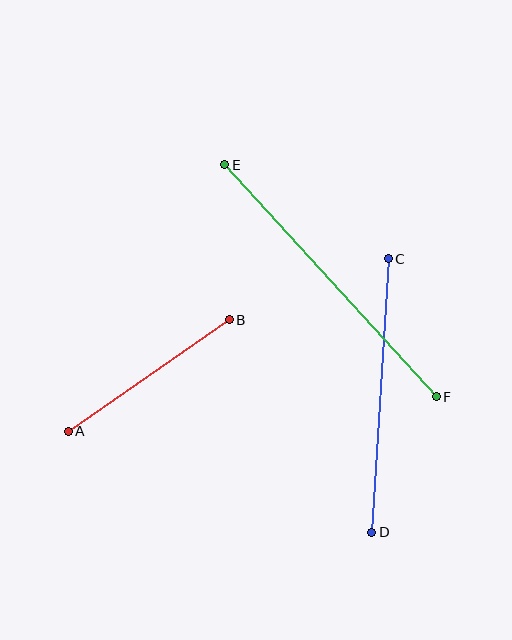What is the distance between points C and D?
The distance is approximately 274 pixels.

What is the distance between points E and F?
The distance is approximately 314 pixels.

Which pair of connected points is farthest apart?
Points E and F are farthest apart.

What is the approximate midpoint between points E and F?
The midpoint is at approximately (331, 281) pixels.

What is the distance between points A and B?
The distance is approximately 196 pixels.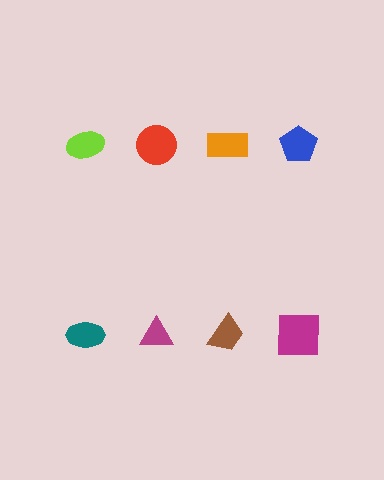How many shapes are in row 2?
4 shapes.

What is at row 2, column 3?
A brown trapezoid.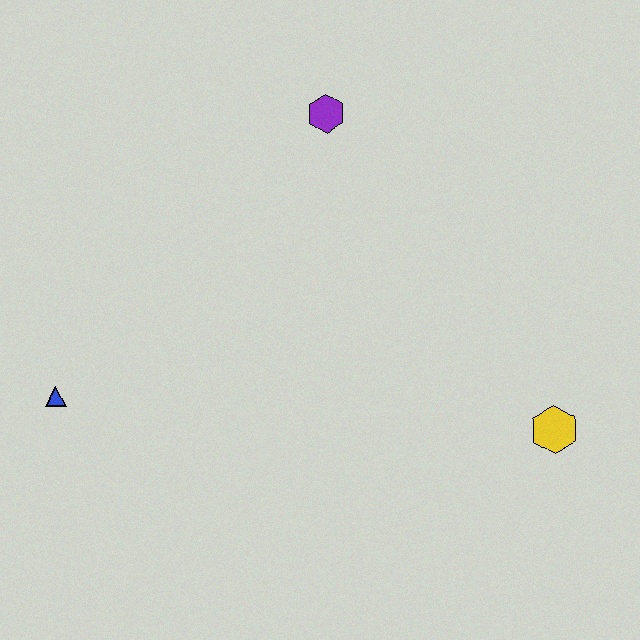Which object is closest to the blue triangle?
The purple hexagon is closest to the blue triangle.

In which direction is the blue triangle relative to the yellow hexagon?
The blue triangle is to the left of the yellow hexagon.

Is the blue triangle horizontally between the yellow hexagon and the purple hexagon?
No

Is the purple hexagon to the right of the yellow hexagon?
No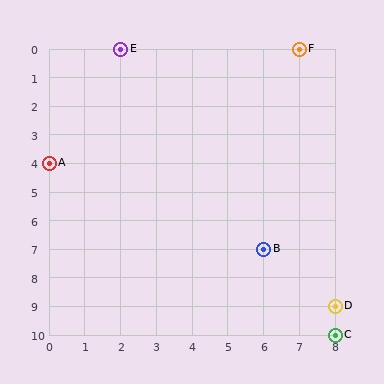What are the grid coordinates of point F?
Point F is at grid coordinates (7, 0).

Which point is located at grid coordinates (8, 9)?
Point D is at (8, 9).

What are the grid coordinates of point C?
Point C is at grid coordinates (8, 10).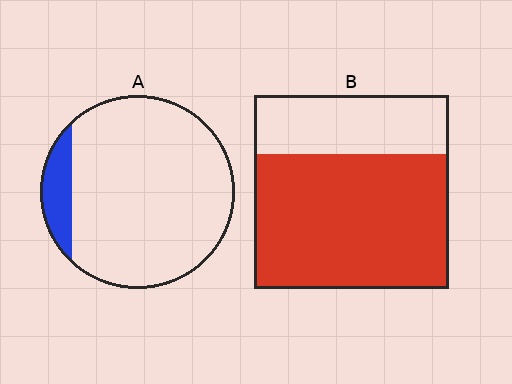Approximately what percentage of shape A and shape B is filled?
A is approximately 10% and B is approximately 70%.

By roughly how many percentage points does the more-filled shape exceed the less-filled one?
By roughly 60 percentage points (B over A).